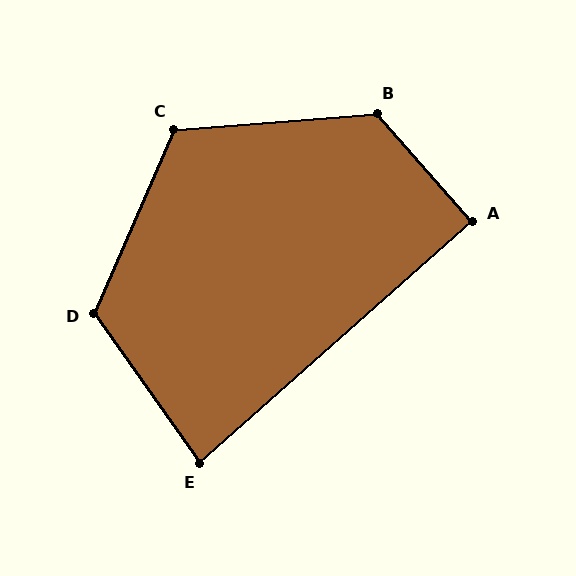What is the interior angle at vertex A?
Approximately 90 degrees (approximately right).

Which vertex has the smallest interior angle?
E, at approximately 84 degrees.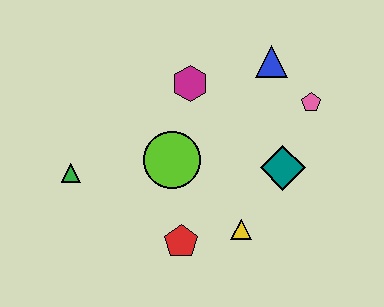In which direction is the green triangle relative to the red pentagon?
The green triangle is to the left of the red pentagon.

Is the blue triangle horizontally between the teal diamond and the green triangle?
Yes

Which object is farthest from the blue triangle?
The green triangle is farthest from the blue triangle.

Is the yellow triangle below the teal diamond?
Yes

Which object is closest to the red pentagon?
The yellow triangle is closest to the red pentagon.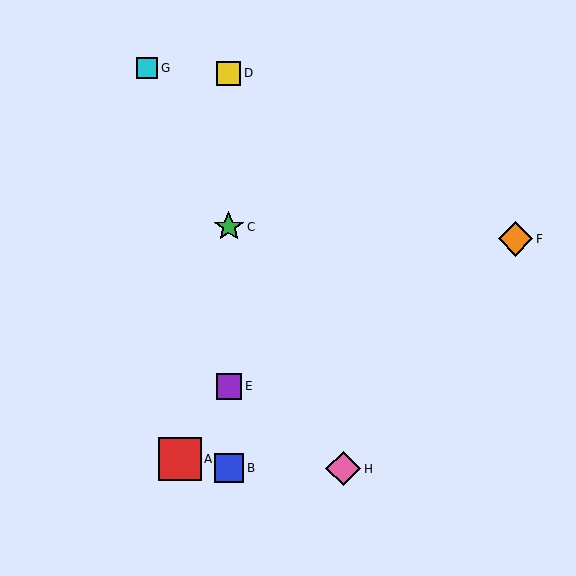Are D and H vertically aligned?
No, D is at x≈229 and H is at x≈343.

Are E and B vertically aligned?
Yes, both are at x≈229.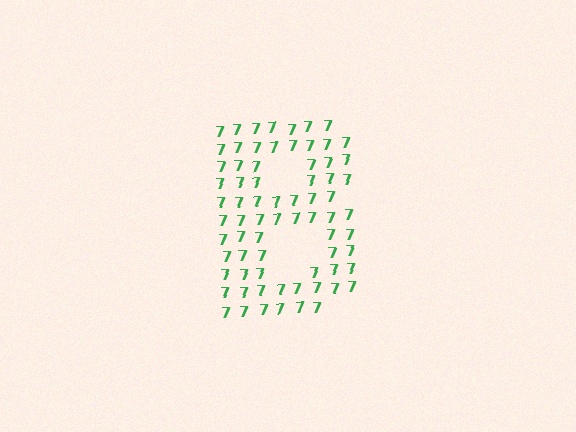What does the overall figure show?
The overall figure shows the letter B.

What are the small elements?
The small elements are digit 7's.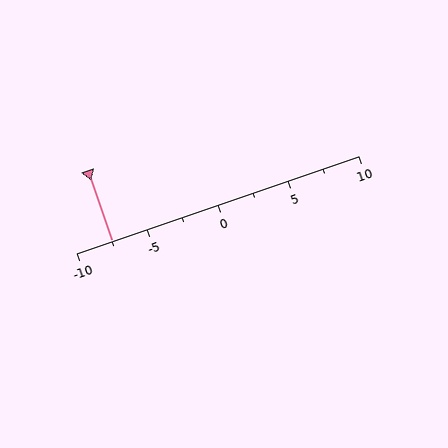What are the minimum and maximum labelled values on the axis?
The axis runs from -10 to 10.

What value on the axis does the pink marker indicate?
The marker indicates approximately -7.5.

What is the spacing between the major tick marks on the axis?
The major ticks are spaced 5 apart.